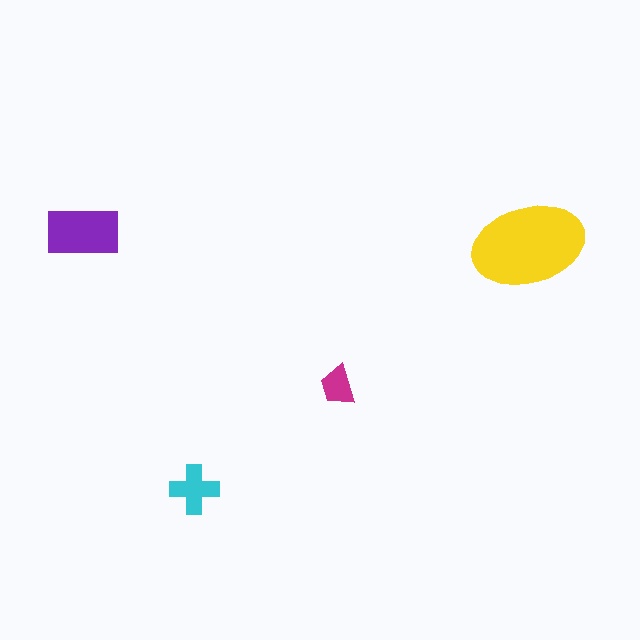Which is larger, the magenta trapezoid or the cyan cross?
The cyan cross.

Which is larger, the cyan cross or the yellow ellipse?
The yellow ellipse.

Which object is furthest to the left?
The purple rectangle is leftmost.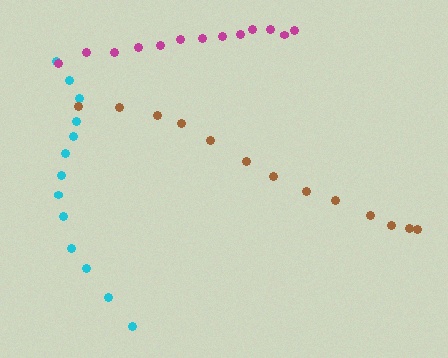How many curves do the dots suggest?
There are 3 distinct paths.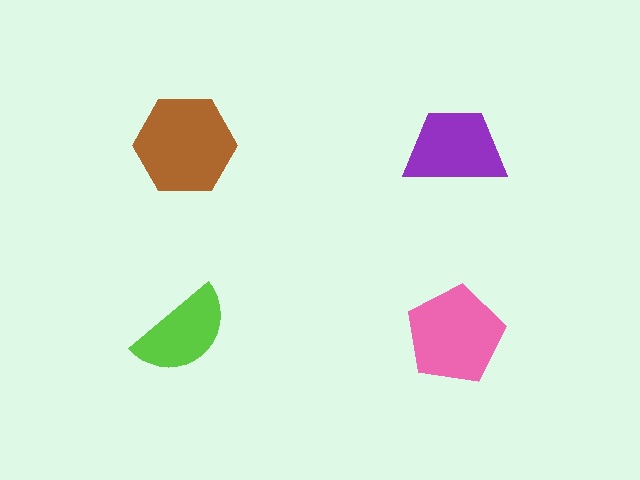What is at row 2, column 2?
A pink pentagon.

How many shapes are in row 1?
2 shapes.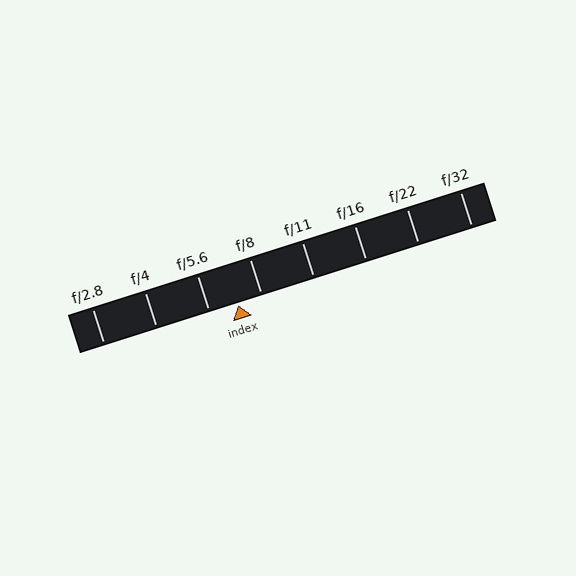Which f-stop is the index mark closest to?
The index mark is closest to f/8.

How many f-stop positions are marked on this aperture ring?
There are 8 f-stop positions marked.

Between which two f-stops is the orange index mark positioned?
The index mark is between f/5.6 and f/8.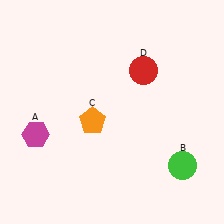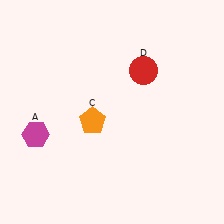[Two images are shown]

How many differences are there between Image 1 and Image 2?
There is 1 difference between the two images.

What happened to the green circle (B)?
The green circle (B) was removed in Image 2. It was in the bottom-right area of Image 1.